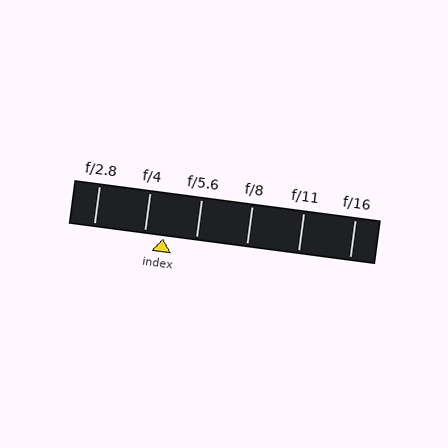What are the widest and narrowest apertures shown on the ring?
The widest aperture shown is f/2.8 and the narrowest is f/16.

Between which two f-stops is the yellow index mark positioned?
The index mark is between f/4 and f/5.6.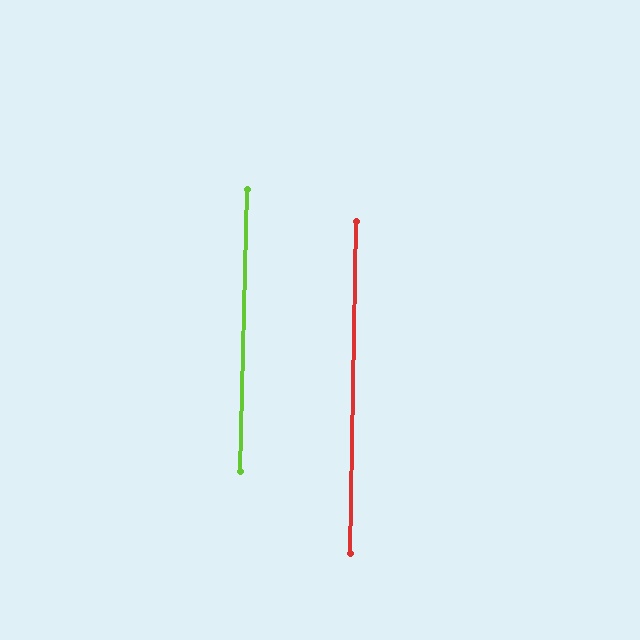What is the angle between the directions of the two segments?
Approximately 0 degrees.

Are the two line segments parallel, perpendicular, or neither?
Parallel — their directions differ by only 0.2°.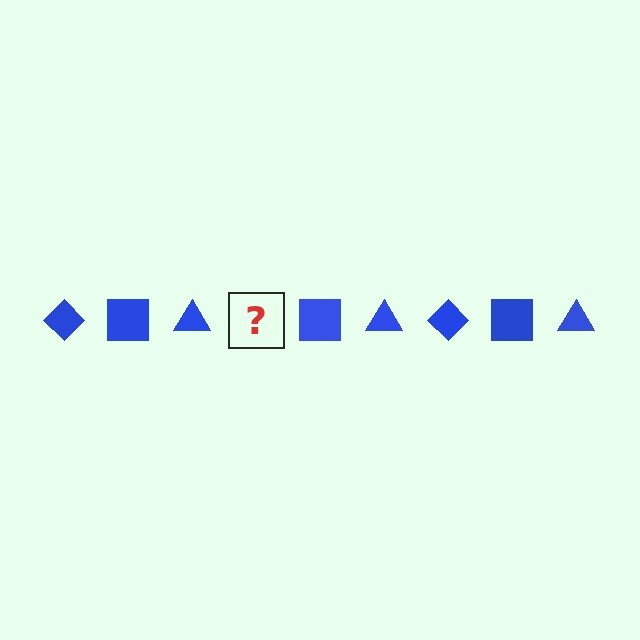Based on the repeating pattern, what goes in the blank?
The blank should be a blue diamond.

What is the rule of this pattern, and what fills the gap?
The rule is that the pattern cycles through diamond, square, triangle shapes in blue. The gap should be filled with a blue diamond.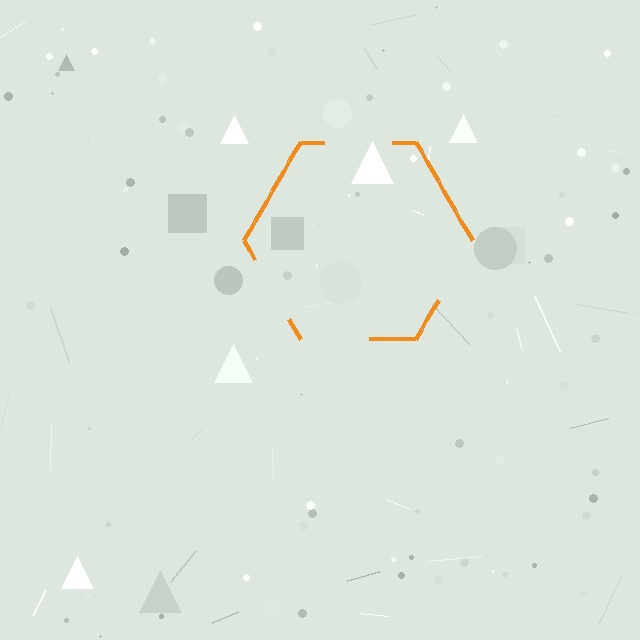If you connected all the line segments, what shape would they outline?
They would outline a hexagon.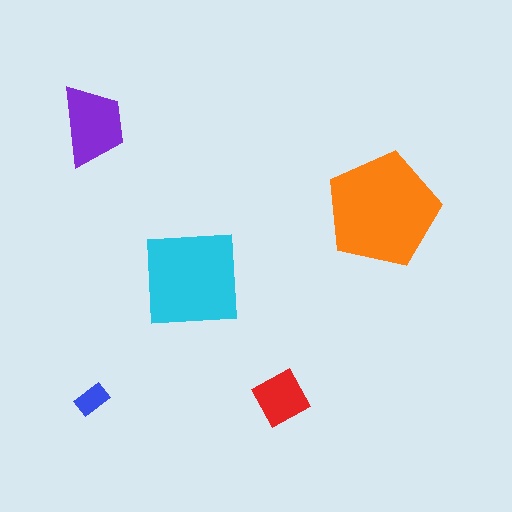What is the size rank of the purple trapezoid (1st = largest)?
3rd.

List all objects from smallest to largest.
The blue rectangle, the red square, the purple trapezoid, the cyan square, the orange pentagon.